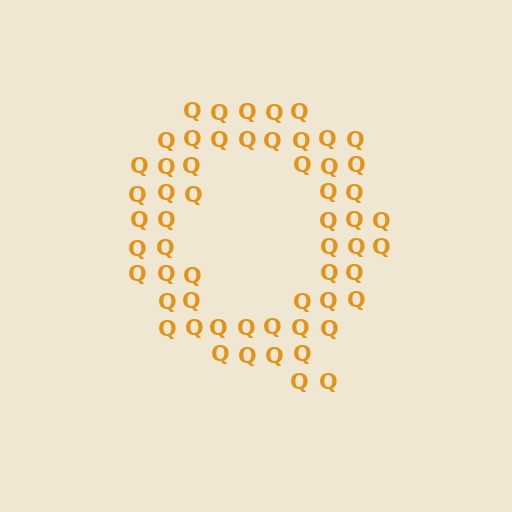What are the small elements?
The small elements are letter Q's.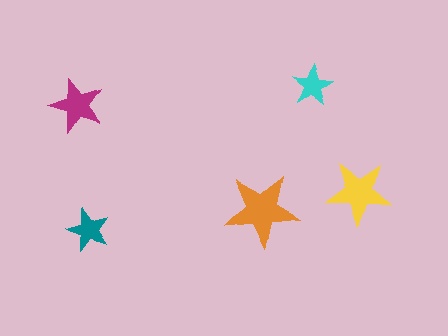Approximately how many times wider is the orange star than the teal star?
About 1.5 times wider.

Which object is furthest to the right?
The yellow star is rightmost.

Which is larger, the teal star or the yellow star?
The yellow one.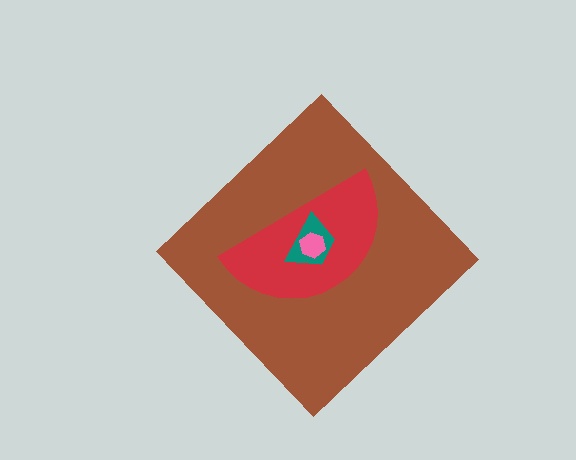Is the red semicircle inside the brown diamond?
Yes.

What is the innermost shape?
The pink hexagon.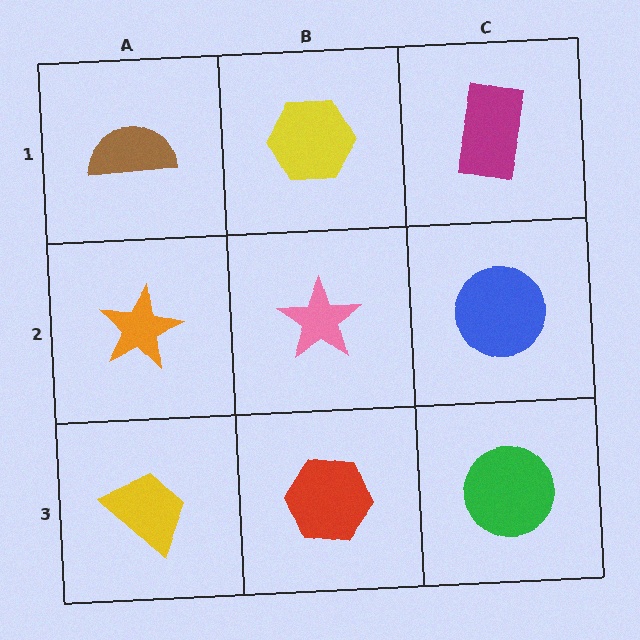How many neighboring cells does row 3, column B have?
3.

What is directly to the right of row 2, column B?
A blue circle.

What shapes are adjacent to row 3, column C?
A blue circle (row 2, column C), a red hexagon (row 3, column B).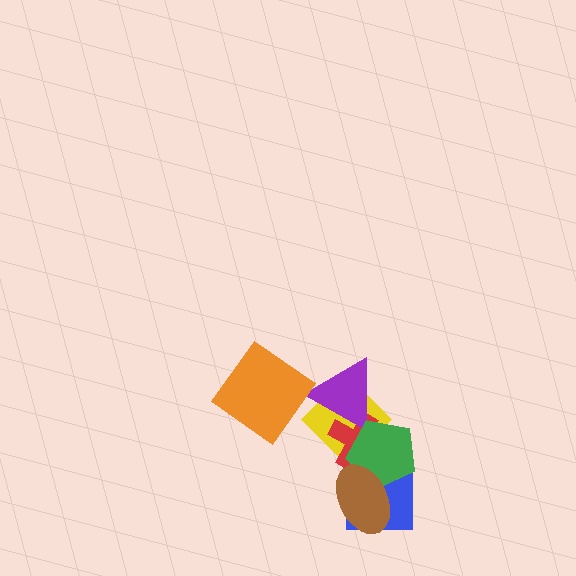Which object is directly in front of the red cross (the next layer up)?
The purple triangle is directly in front of the red cross.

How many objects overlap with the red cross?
4 objects overlap with the red cross.